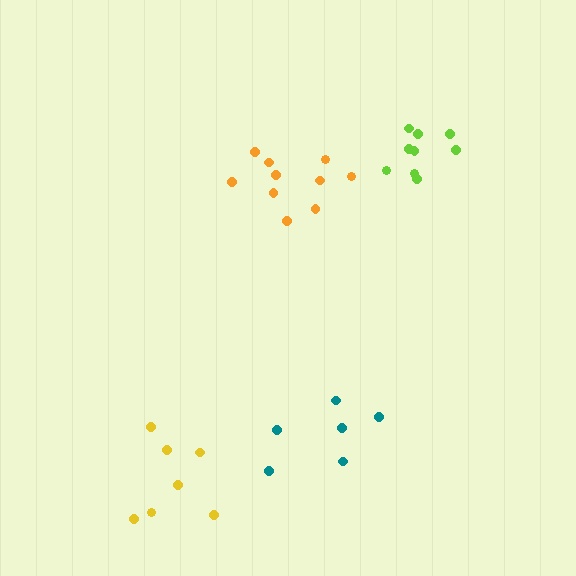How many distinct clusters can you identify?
There are 4 distinct clusters.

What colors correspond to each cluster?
The clusters are colored: orange, teal, lime, yellow.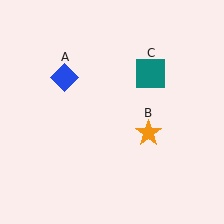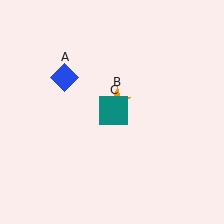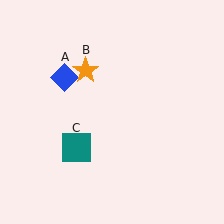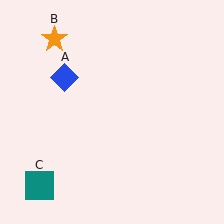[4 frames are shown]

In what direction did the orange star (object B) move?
The orange star (object B) moved up and to the left.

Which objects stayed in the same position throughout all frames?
Blue diamond (object A) remained stationary.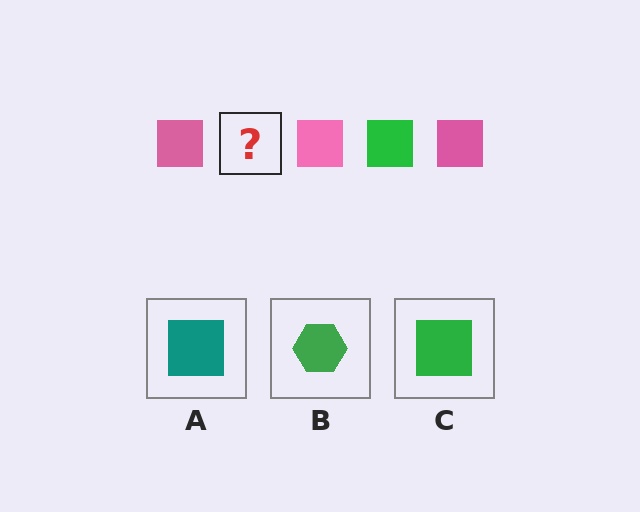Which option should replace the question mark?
Option C.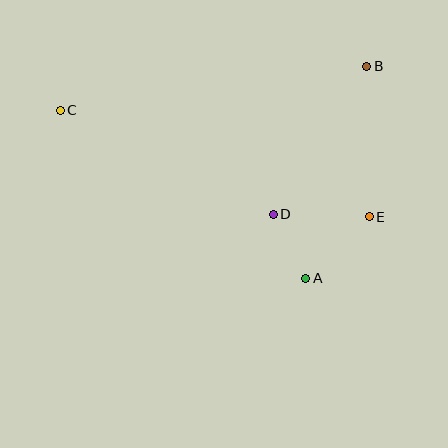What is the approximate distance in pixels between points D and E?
The distance between D and E is approximately 96 pixels.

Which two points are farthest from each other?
Points C and E are farthest from each other.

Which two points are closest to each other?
Points A and D are closest to each other.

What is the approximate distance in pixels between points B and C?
The distance between B and C is approximately 310 pixels.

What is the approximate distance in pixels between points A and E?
The distance between A and E is approximately 88 pixels.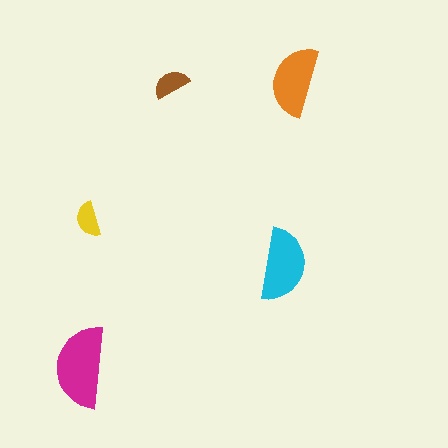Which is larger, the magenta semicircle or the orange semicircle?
The magenta one.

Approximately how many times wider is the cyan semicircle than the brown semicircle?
About 2 times wider.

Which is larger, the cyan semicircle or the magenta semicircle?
The magenta one.